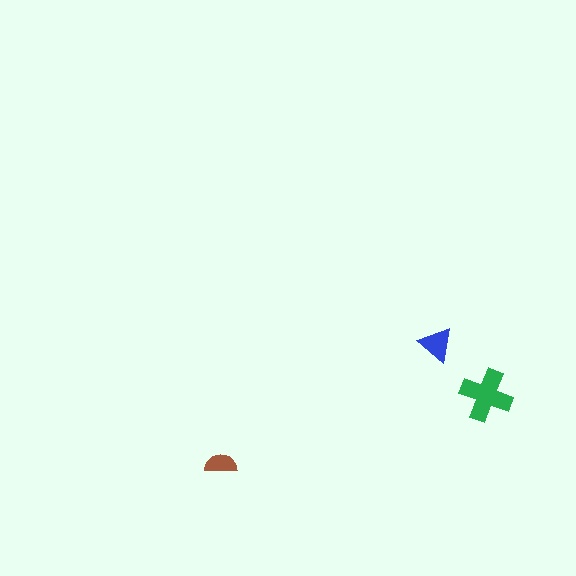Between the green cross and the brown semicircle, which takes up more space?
The green cross.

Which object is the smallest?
The brown semicircle.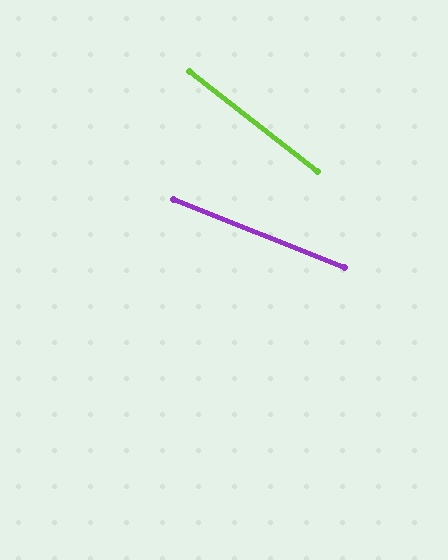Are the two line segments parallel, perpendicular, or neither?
Neither parallel nor perpendicular — they differ by about 16°.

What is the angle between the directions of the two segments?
Approximately 16 degrees.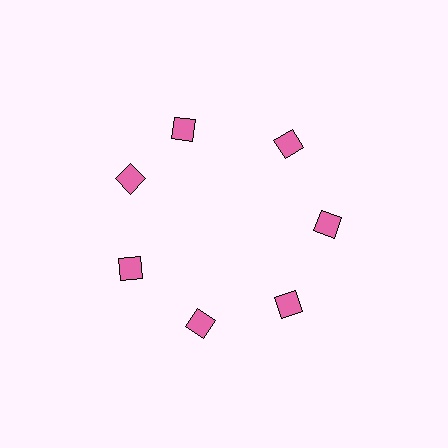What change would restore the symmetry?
The symmetry would be restored by rotating it back into even spacing with its neighbors so that all 7 squares sit at equal angles and equal distance from the center.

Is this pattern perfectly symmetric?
No. The 7 pink squares are arranged in a ring, but one element near the 12 o'clock position is rotated out of alignment along the ring, breaking the 7-fold rotational symmetry.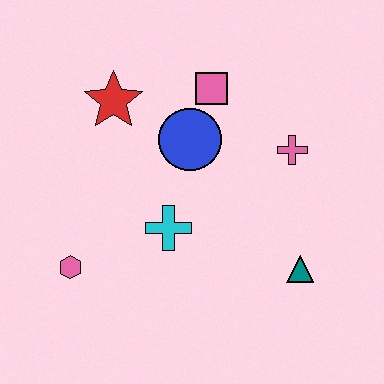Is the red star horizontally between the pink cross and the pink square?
No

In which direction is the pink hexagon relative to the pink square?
The pink hexagon is below the pink square.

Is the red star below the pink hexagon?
No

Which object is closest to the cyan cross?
The blue circle is closest to the cyan cross.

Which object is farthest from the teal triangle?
The red star is farthest from the teal triangle.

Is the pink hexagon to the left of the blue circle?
Yes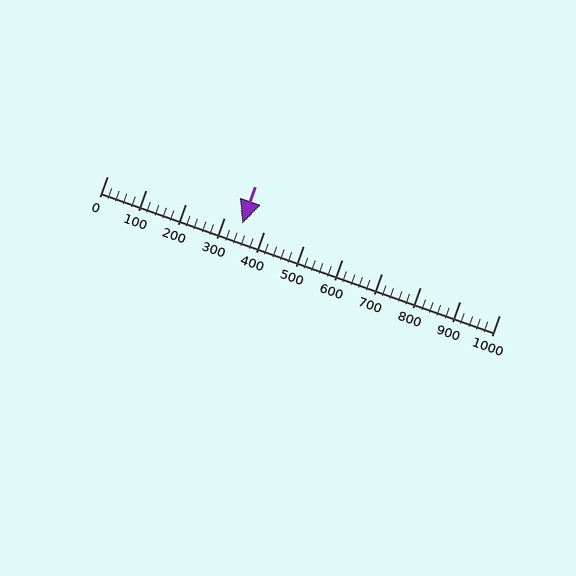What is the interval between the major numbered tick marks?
The major tick marks are spaced 100 units apart.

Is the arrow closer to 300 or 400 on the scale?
The arrow is closer to 300.